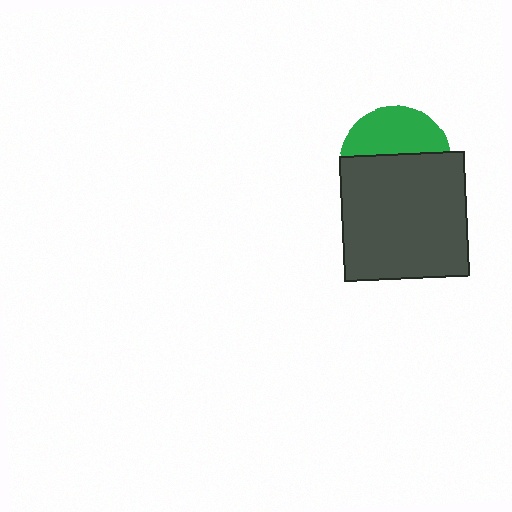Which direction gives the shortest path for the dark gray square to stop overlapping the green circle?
Moving down gives the shortest separation.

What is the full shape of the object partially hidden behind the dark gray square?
The partially hidden object is a green circle.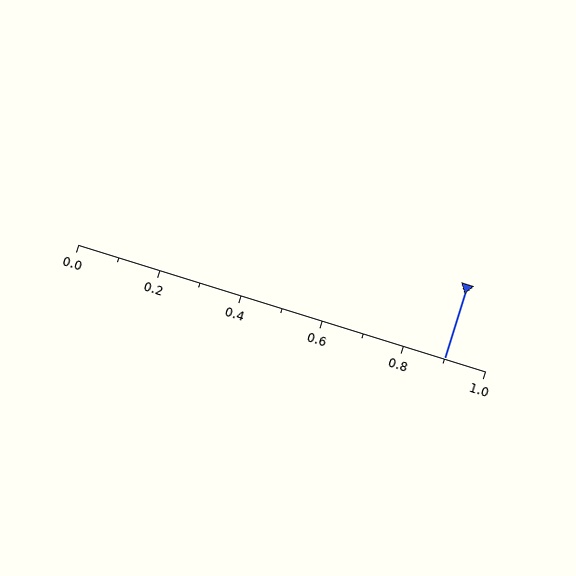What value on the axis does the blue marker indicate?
The marker indicates approximately 0.9.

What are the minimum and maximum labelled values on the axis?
The axis runs from 0.0 to 1.0.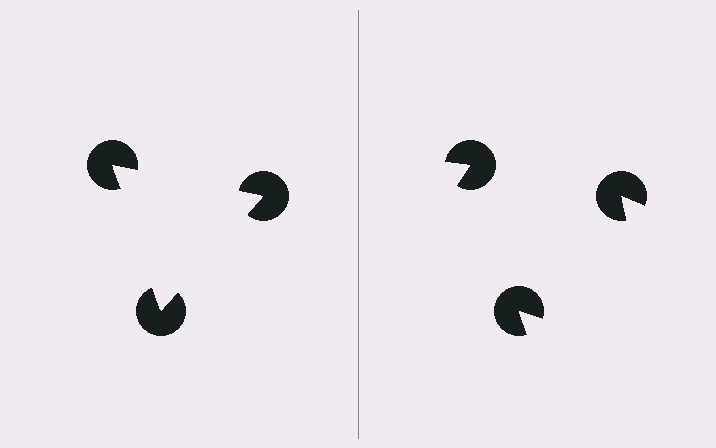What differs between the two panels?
The pac-man discs are positioned identically on both sides; only the wedge orientations differ. On the left they align to a triangle; on the right they are misaligned.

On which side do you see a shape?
An illusory triangle appears on the left side. On the right side the wedge cuts are rotated, so no coherent shape forms.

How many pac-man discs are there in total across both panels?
6 — 3 on each side.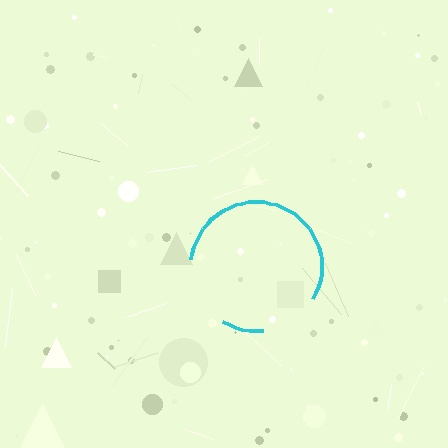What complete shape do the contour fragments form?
The contour fragments form a circle.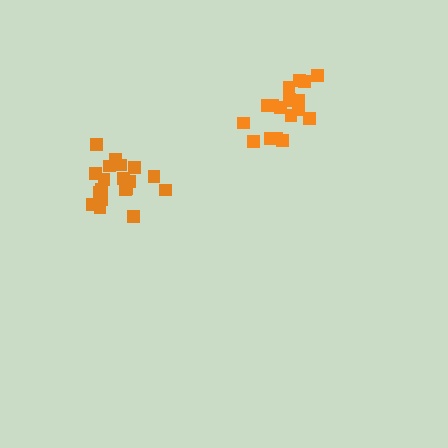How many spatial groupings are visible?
There are 2 spatial groupings.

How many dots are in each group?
Group 1: 18 dots, Group 2: 20 dots (38 total).